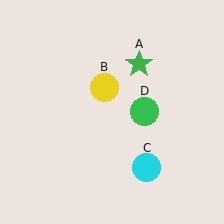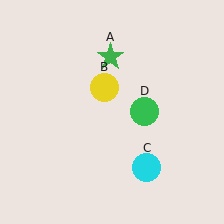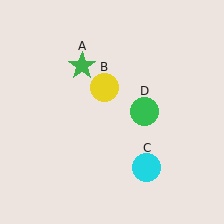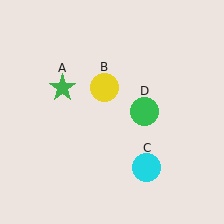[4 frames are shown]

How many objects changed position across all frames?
1 object changed position: green star (object A).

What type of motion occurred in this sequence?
The green star (object A) rotated counterclockwise around the center of the scene.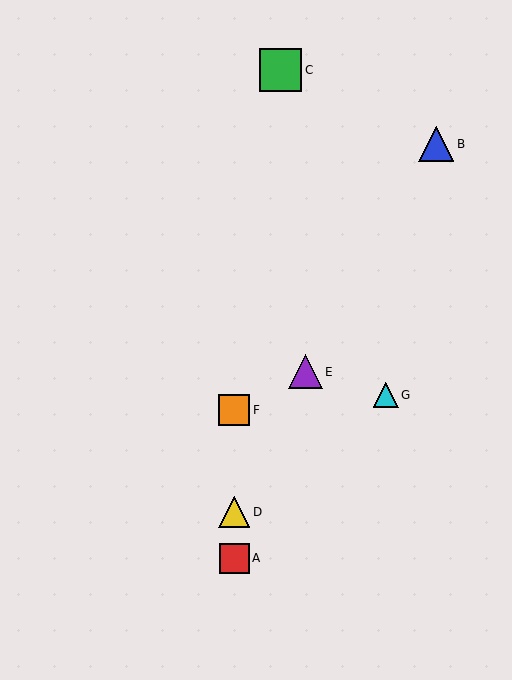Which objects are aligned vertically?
Objects A, D, F are aligned vertically.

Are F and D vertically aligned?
Yes, both are at x≈234.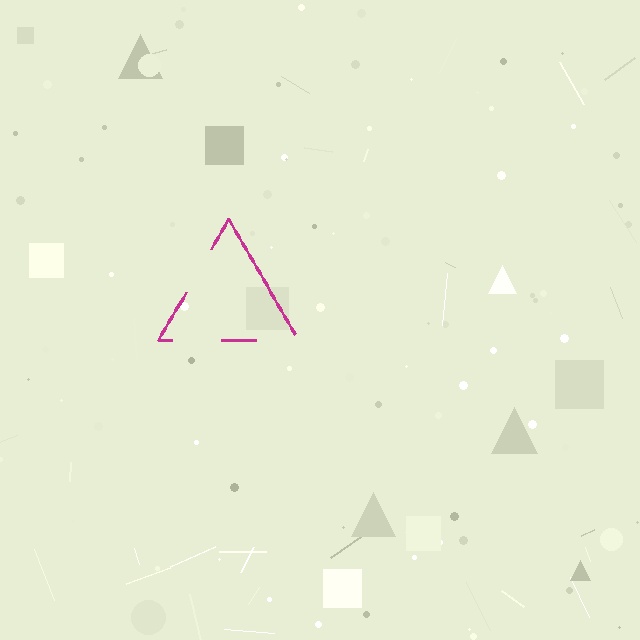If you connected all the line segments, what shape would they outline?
They would outline a triangle.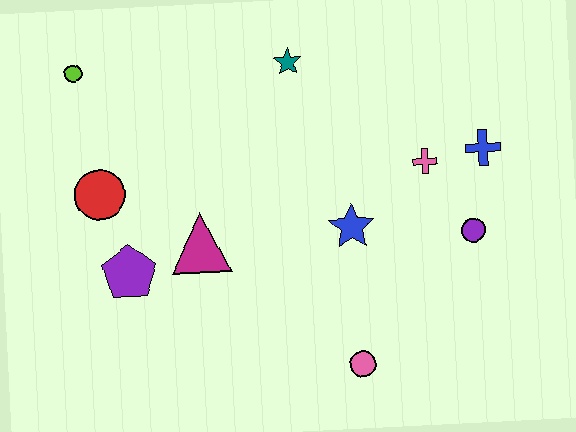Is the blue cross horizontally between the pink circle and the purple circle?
No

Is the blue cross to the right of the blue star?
Yes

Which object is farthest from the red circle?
The blue cross is farthest from the red circle.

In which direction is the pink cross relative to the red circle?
The pink cross is to the right of the red circle.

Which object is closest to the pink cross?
The blue cross is closest to the pink cross.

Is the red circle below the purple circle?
No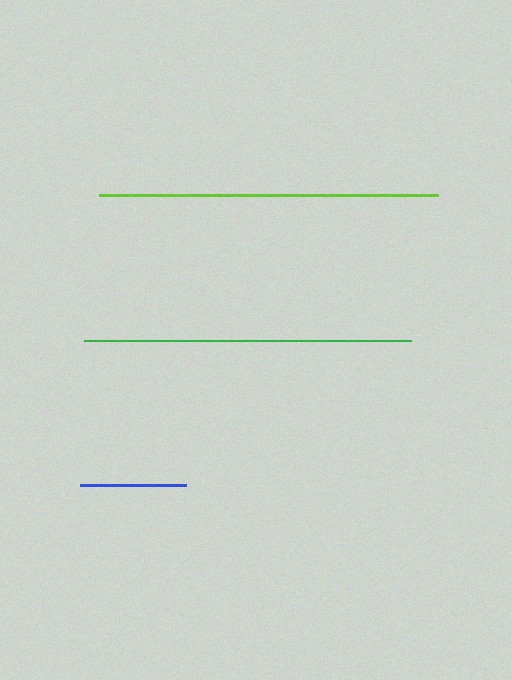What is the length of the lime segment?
The lime segment is approximately 338 pixels long.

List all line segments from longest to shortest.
From longest to shortest: lime, green, blue.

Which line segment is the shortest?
The blue line is the shortest at approximately 105 pixels.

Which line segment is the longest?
The lime line is the longest at approximately 338 pixels.